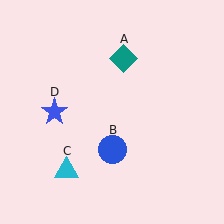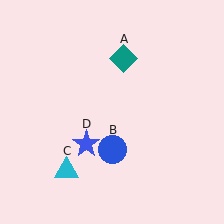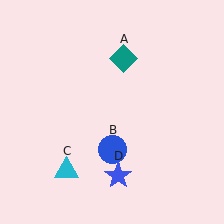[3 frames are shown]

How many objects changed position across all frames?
1 object changed position: blue star (object D).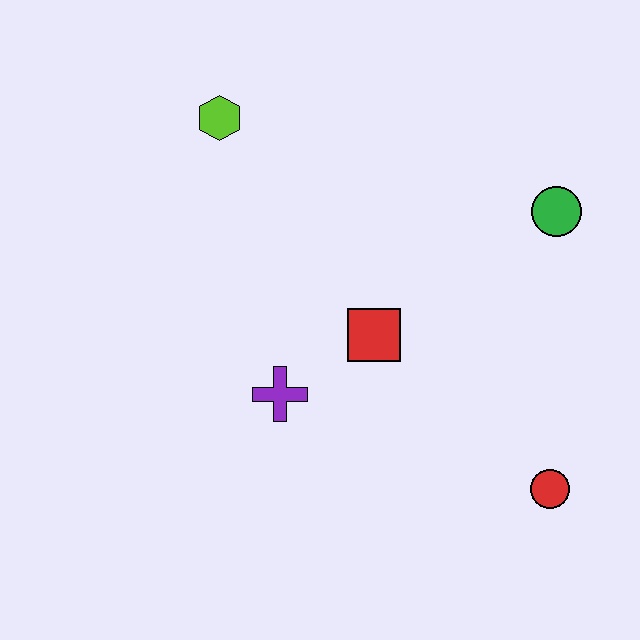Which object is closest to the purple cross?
The red square is closest to the purple cross.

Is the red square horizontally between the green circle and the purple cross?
Yes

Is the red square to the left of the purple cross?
No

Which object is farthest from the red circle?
The lime hexagon is farthest from the red circle.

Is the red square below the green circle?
Yes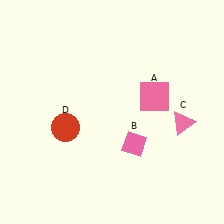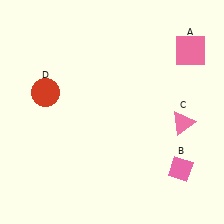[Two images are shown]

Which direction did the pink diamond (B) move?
The pink diamond (B) moved right.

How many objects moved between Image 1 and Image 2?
3 objects moved between the two images.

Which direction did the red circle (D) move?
The red circle (D) moved up.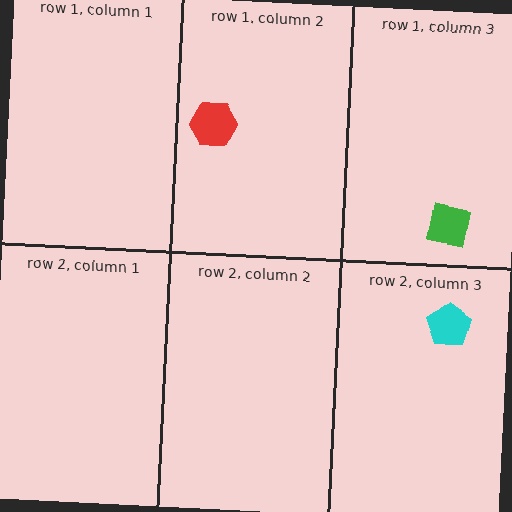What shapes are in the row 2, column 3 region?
The cyan pentagon.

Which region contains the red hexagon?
The row 1, column 2 region.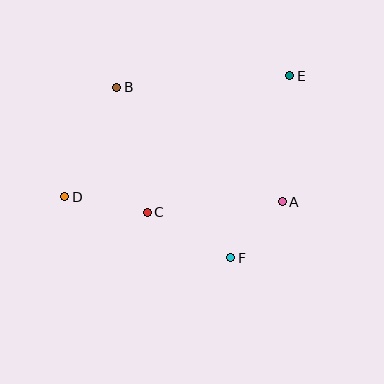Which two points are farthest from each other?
Points D and E are farthest from each other.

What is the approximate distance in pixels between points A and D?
The distance between A and D is approximately 218 pixels.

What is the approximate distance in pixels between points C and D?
The distance between C and D is approximately 84 pixels.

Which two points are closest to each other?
Points A and F are closest to each other.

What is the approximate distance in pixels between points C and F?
The distance between C and F is approximately 95 pixels.